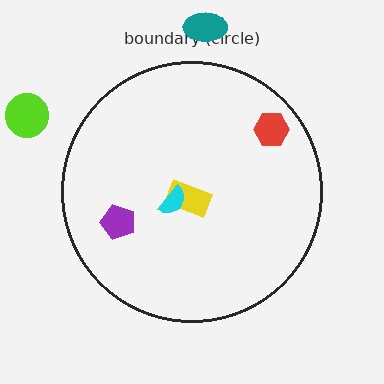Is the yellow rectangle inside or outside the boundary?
Inside.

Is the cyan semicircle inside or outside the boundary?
Inside.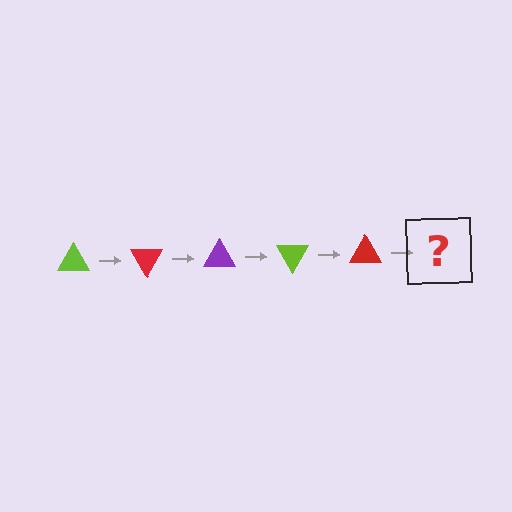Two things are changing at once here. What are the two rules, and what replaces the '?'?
The two rules are that it rotates 60 degrees each step and the color cycles through lime, red, and purple. The '?' should be a purple triangle, rotated 300 degrees from the start.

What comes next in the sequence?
The next element should be a purple triangle, rotated 300 degrees from the start.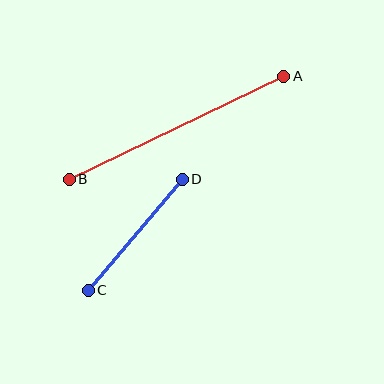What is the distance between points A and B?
The distance is approximately 238 pixels.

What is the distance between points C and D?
The distance is approximately 145 pixels.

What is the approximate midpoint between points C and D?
The midpoint is at approximately (135, 235) pixels.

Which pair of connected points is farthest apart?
Points A and B are farthest apart.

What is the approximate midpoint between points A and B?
The midpoint is at approximately (176, 128) pixels.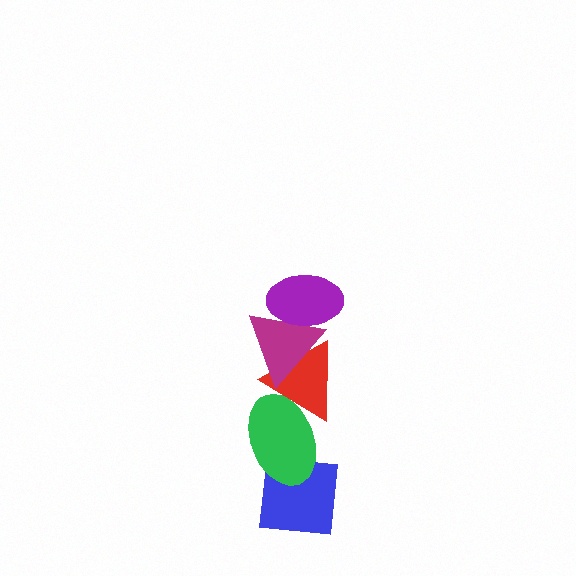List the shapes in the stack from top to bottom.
From top to bottom: the purple ellipse, the magenta triangle, the red triangle, the green ellipse, the blue square.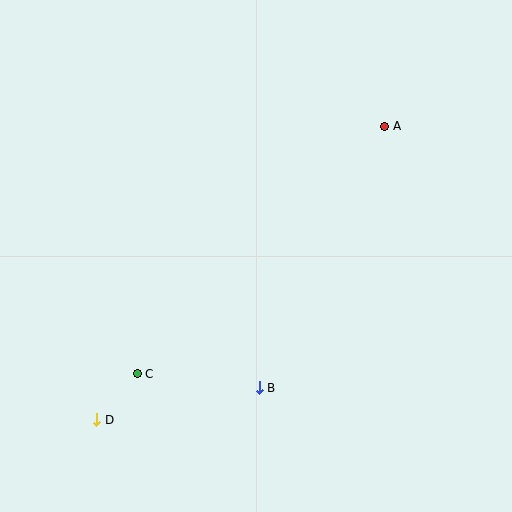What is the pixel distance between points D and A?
The distance between D and A is 412 pixels.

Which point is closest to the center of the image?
Point B at (259, 388) is closest to the center.